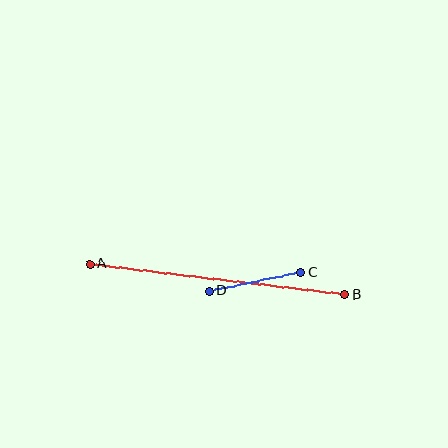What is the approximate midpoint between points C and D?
The midpoint is at approximately (255, 282) pixels.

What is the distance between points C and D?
The distance is approximately 94 pixels.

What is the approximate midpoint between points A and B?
The midpoint is at approximately (217, 279) pixels.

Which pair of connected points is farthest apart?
Points A and B are farthest apart.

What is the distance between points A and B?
The distance is approximately 257 pixels.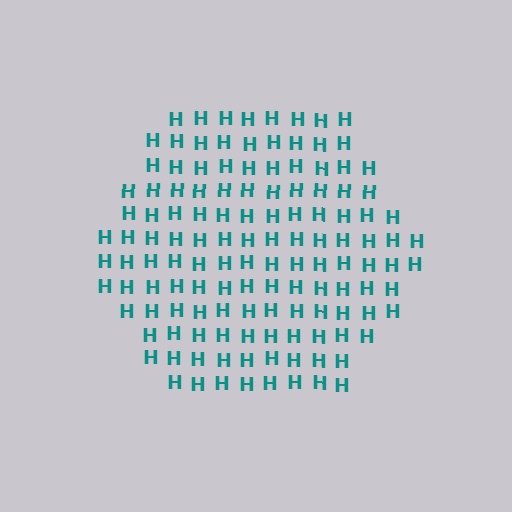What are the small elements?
The small elements are letter H's.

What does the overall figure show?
The overall figure shows a hexagon.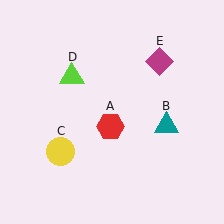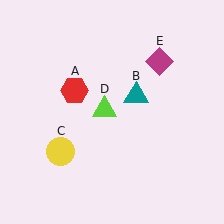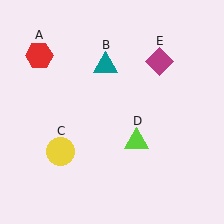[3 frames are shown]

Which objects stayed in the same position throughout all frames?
Yellow circle (object C) and magenta diamond (object E) remained stationary.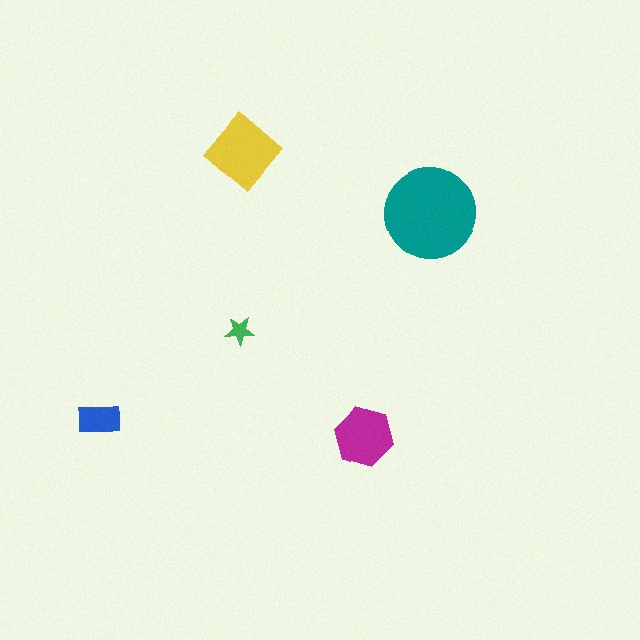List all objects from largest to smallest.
The teal circle, the yellow diamond, the magenta hexagon, the blue rectangle, the green star.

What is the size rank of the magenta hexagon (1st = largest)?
3rd.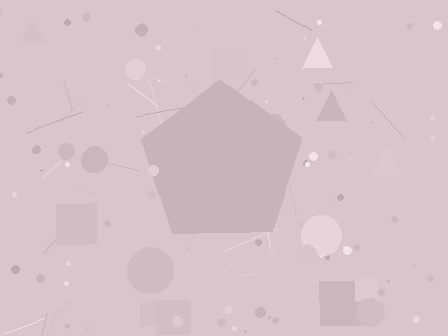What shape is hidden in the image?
A pentagon is hidden in the image.